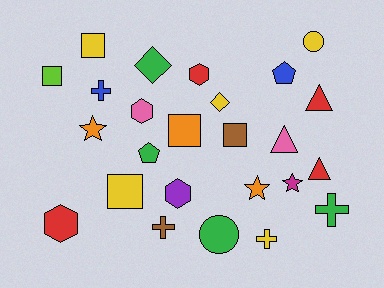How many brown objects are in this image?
There are 2 brown objects.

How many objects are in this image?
There are 25 objects.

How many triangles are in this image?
There are 3 triangles.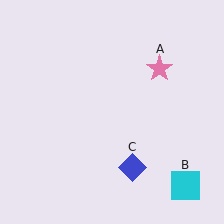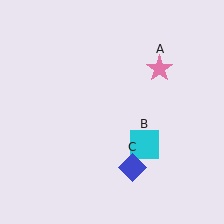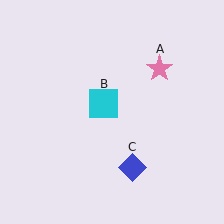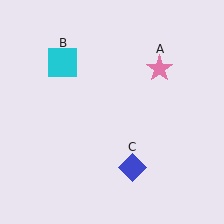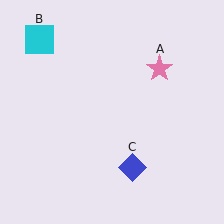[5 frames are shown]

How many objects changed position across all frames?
1 object changed position: cyan square (object B).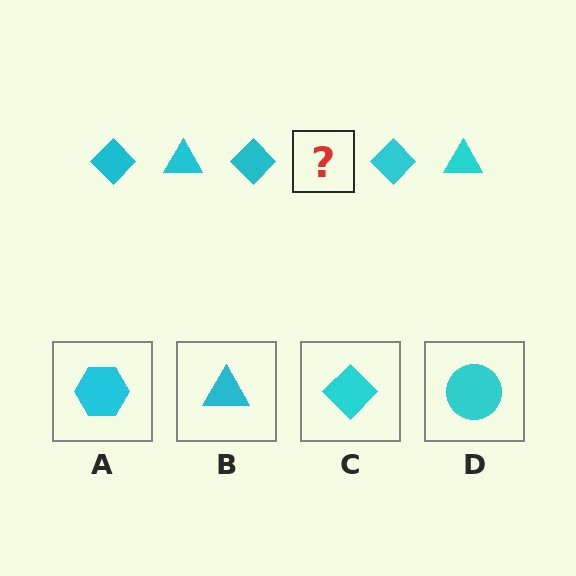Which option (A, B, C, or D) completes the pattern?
B.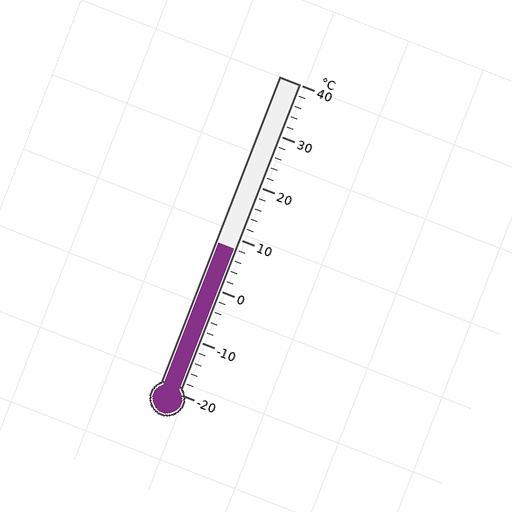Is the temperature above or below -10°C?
The temperature is above -10°C.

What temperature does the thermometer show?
The thermometer shows approximately 8°C.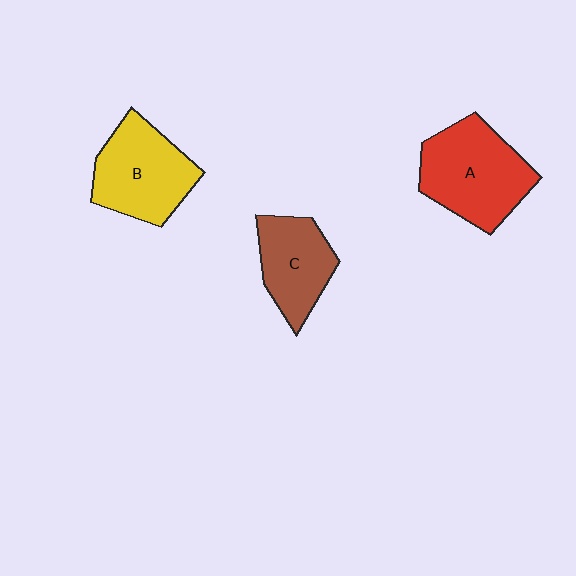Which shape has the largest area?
Shape A (red).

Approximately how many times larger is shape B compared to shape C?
Approximately 1.3 times.